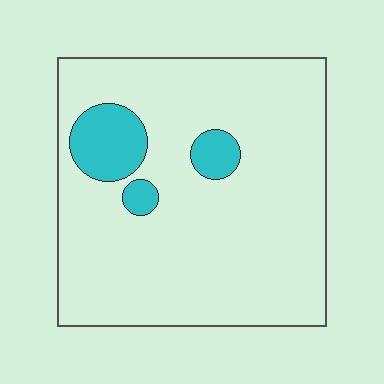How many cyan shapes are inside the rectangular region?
3.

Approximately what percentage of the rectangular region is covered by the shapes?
Approximately 10%.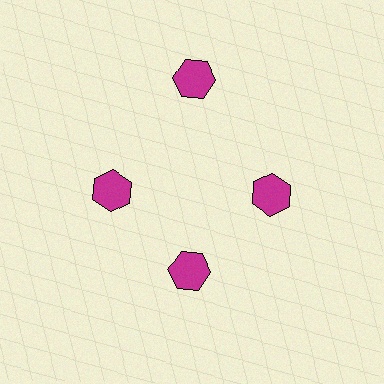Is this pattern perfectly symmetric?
No. The 4 magenta hexagons are arranged in a ring, but one element near the 12 o'clock position is pushed outward from the center, breaking the 4-fold rotational symmetry.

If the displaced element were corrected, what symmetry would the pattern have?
It would have 4-fold rotational symmetry — the pattern would map onto itself every 90 degrees.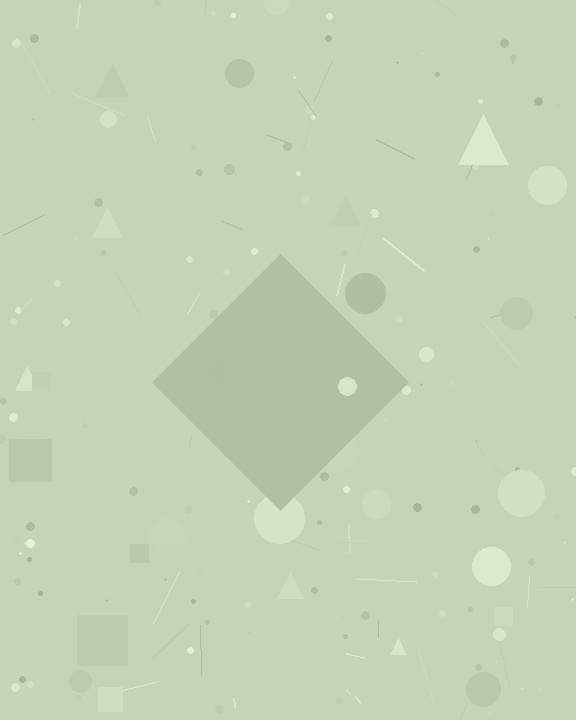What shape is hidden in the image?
A diamond is hidden in the image.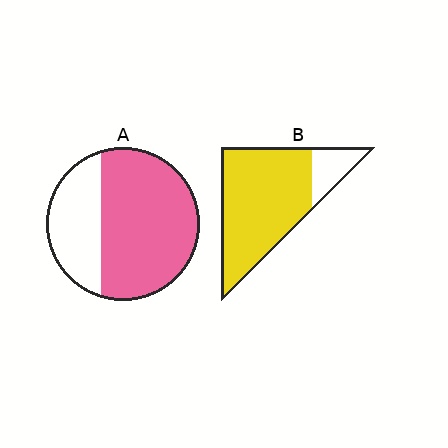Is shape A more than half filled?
Yes.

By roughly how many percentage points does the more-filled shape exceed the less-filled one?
By roughly 15 percentage points (B over A).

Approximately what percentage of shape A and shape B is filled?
A is approximately 70% and B is approximately 85%.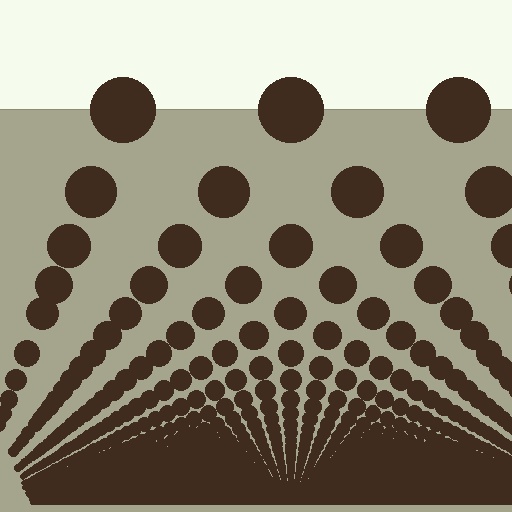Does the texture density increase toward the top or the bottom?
Density increases toward the bottom.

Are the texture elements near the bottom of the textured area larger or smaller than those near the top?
Smaller. The gradient is inverted — elements near the bottom are smaller and denser.